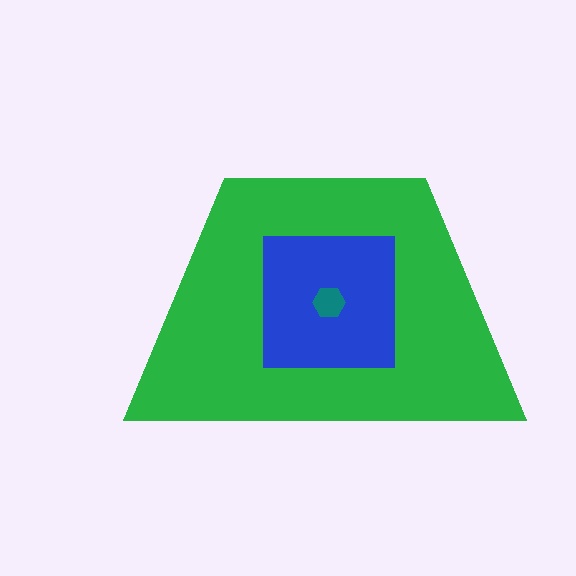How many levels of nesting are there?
3.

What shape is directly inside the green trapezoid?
The blue square.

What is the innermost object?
The teal hexagon.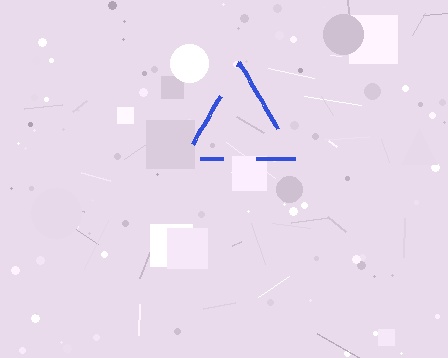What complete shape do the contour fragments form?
The contour fragments form a triangle.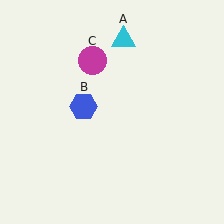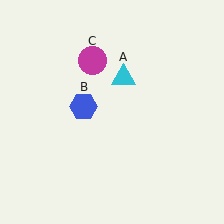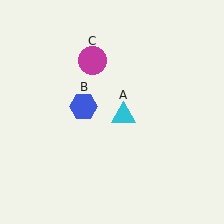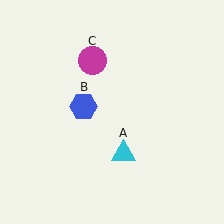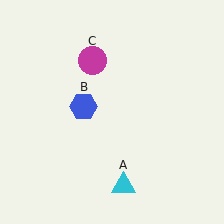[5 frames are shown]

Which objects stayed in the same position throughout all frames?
Blue hexagon (object B) and magenta circle (object C) remained stationary.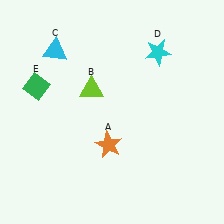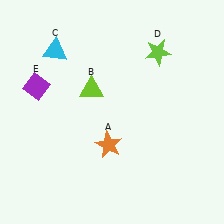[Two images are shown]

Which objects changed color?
D changed from cyan to lime. E changed from green to purple.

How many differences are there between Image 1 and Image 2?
There are 2 differences between the two images.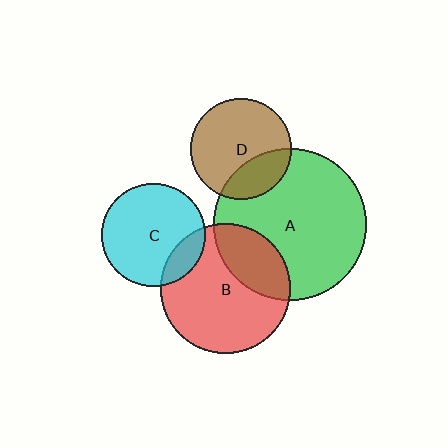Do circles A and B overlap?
Yes.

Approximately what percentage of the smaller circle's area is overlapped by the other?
Approximately 30%.